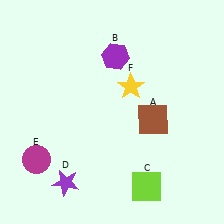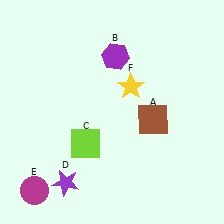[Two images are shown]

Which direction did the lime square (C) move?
The lime square (C) moved left.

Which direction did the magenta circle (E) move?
The magenta circle (E) moved down.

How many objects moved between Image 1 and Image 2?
2 objects moved between the two images.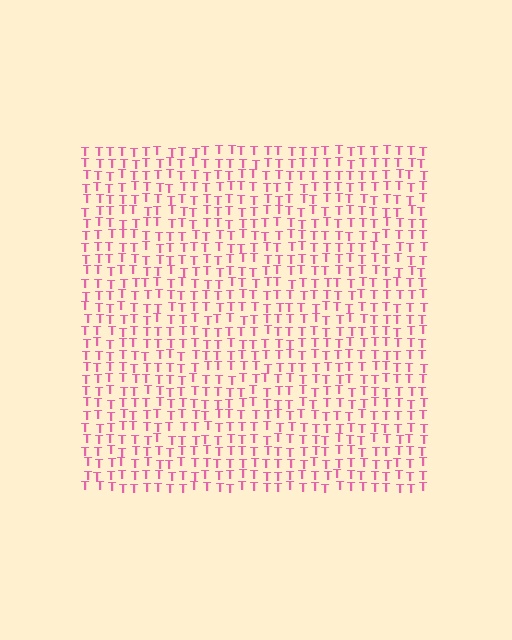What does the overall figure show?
The overall figure shows a square.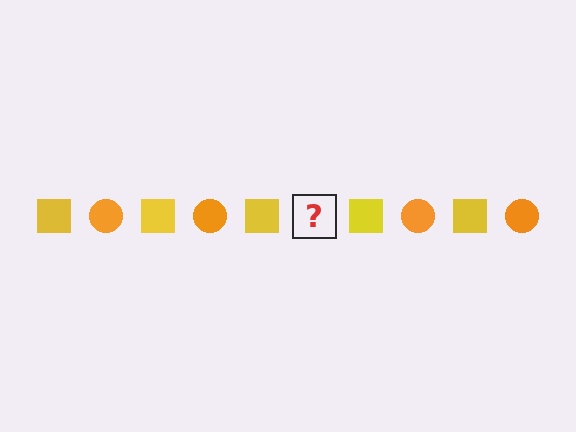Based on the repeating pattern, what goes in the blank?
The blank should be an orange circle.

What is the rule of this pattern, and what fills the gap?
The rule is that the pattern alternates between yellow square and orange circle. The gap should be filled with an orange circle.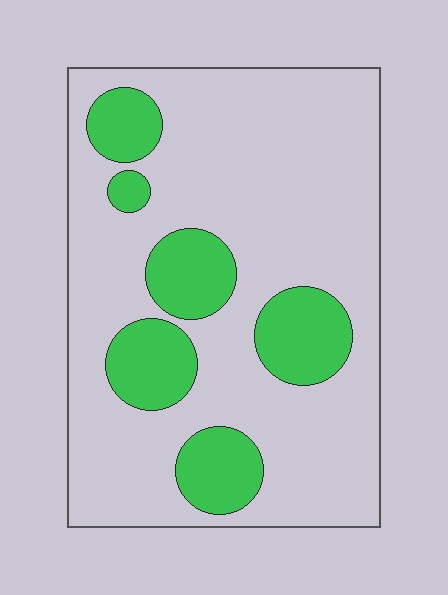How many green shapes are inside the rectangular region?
6.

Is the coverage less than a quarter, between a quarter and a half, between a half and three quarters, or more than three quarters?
Less than a quarter.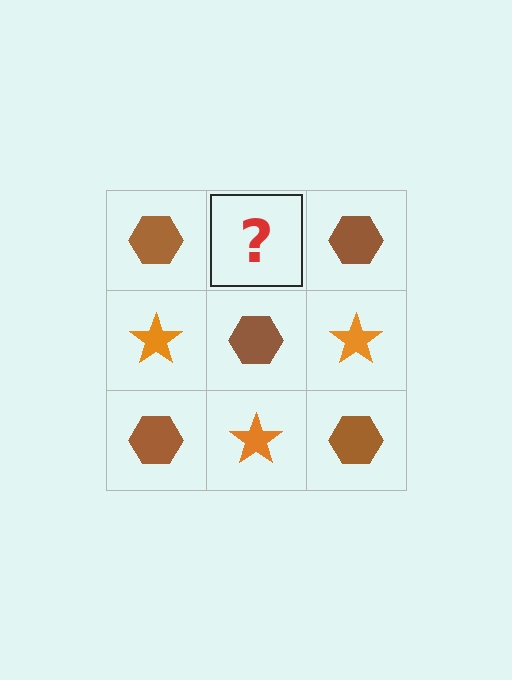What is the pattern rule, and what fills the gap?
The rule is that it alternates brown hexagon and orange star in a checkerboard pattern. The gap should be filled with an orange star.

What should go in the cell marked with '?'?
The missing cell should contain an orange star.